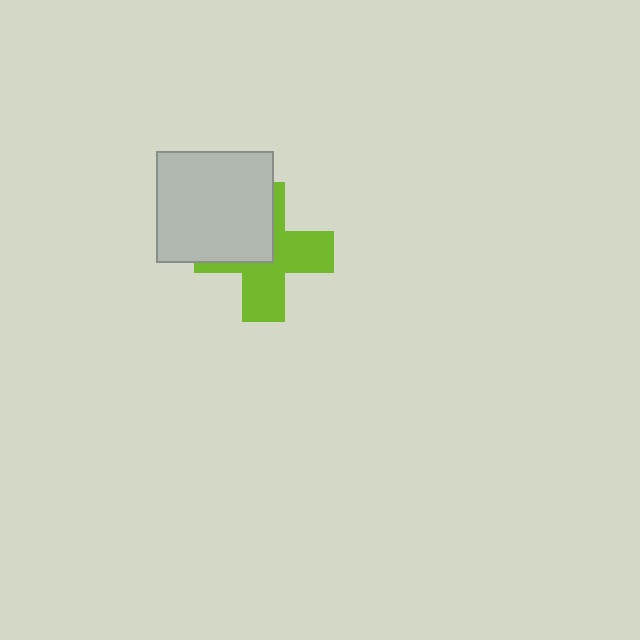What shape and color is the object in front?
The object in front is a light gray rectangle.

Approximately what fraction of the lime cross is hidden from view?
Roughly 41% of the lime cross is hidden behind the light gray rectangle.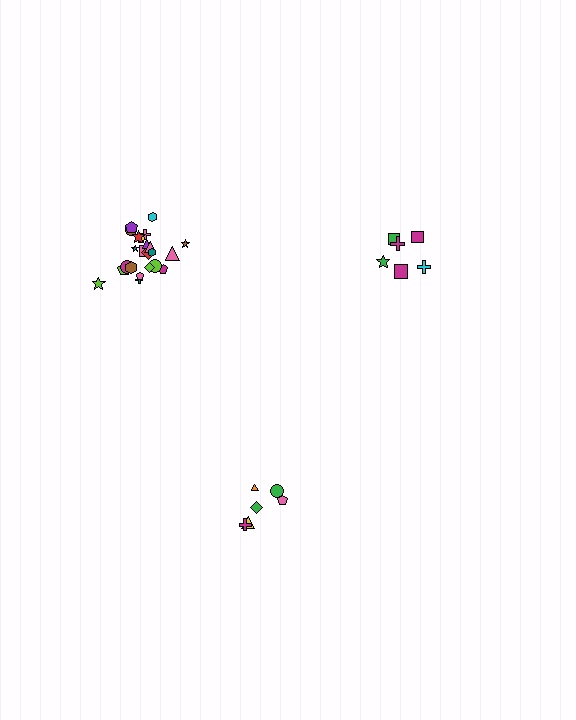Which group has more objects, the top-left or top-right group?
The top-left group.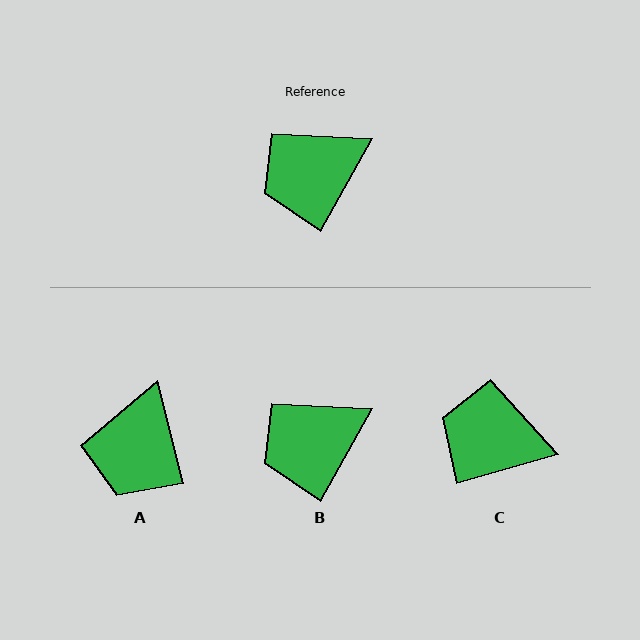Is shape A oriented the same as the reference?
No, it is off by about 43 degrees.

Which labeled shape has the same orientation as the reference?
B.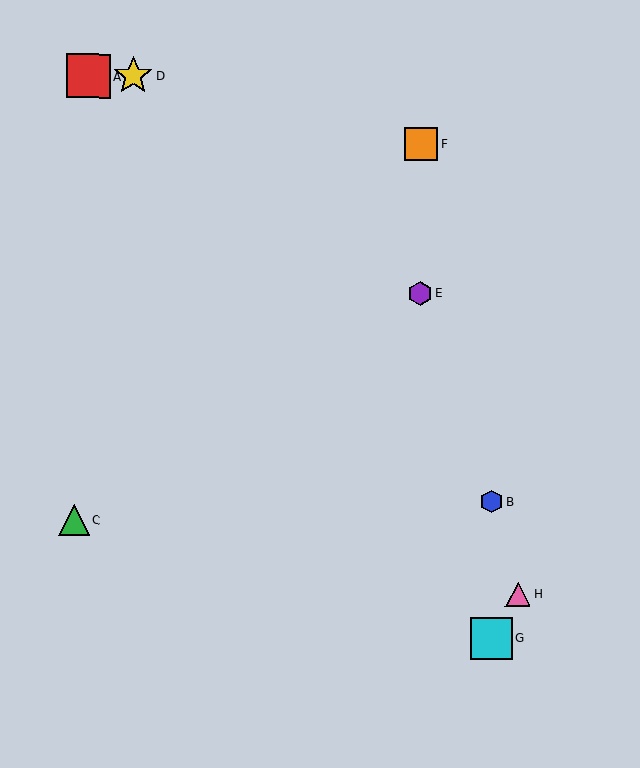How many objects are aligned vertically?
2 objects (E, F) are aligned vertically.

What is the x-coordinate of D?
Object D is at x≈133.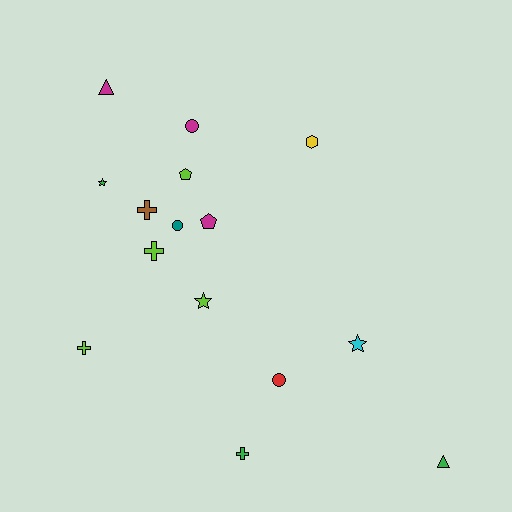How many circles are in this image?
There are 3 circles.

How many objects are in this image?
There are 15 objects.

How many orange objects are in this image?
There are no orange objects.